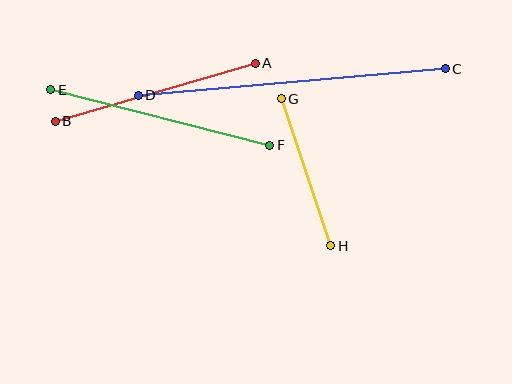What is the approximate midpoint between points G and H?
The midpoint is at approximately (306, 172) pixels.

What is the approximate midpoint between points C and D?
The midpoint is at approximately (292, 82) pixels.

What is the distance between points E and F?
The distance is approximately 226 pixels.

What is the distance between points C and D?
The distance is approximately 308 pixels.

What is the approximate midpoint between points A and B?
The midpoint is at approximately (155, 92) pixels.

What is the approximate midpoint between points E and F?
The midpoint is at approximately (160, 118) pixels.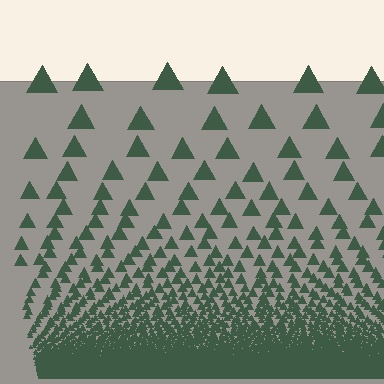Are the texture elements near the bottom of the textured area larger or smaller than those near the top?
Smaller. The gradient is inverted — elements near the bottom are smaller and denser.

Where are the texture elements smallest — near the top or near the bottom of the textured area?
Near the bottom.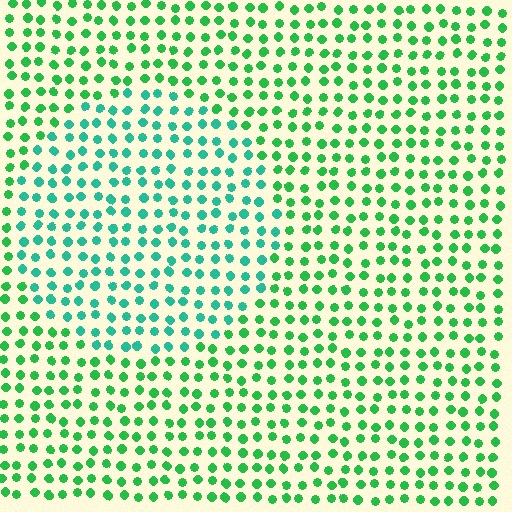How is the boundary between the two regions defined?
The boundary is defined purely by a slight shift in hue (about 32 degrees). Spacing, size, and orientation are identical on both sides.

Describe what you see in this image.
The image is filled with small green elements in a uniform arrangement. A circle-shaped region is visible where the elements are tinted to a slightly different hue, forming a subtle color boundary.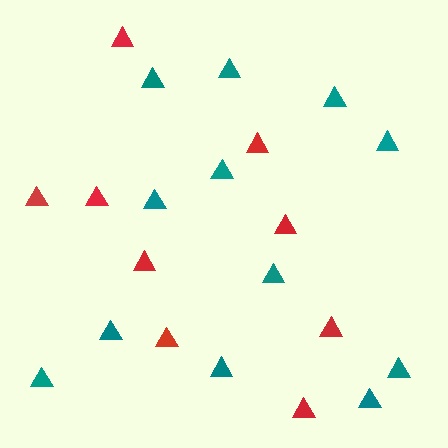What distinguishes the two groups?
There are 2 groups: one group of teal triangles (12) and one group of red triangles (9).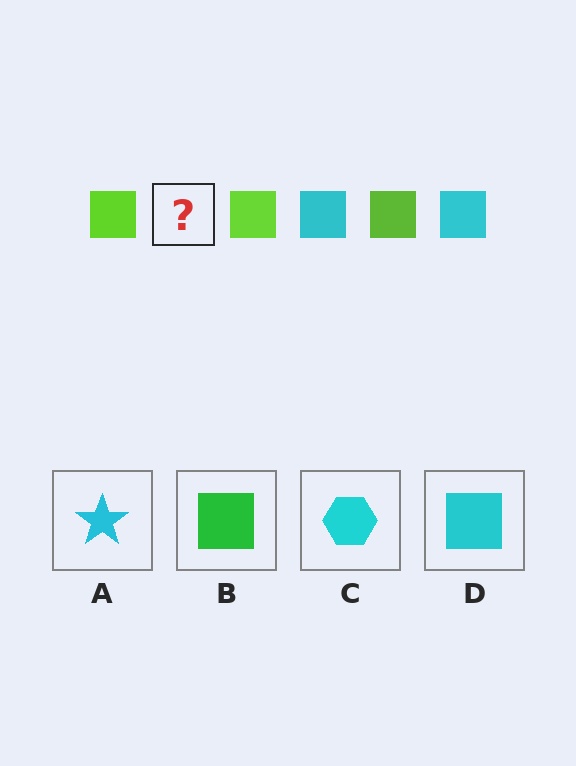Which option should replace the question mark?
Option D.